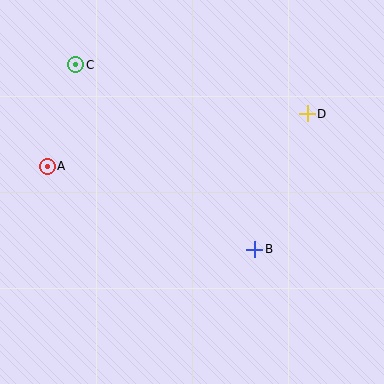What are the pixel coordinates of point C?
Point C is at (76, 65).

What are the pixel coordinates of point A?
Point A is at (47, 166).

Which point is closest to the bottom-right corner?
Point B is closest to the bottom-right corner.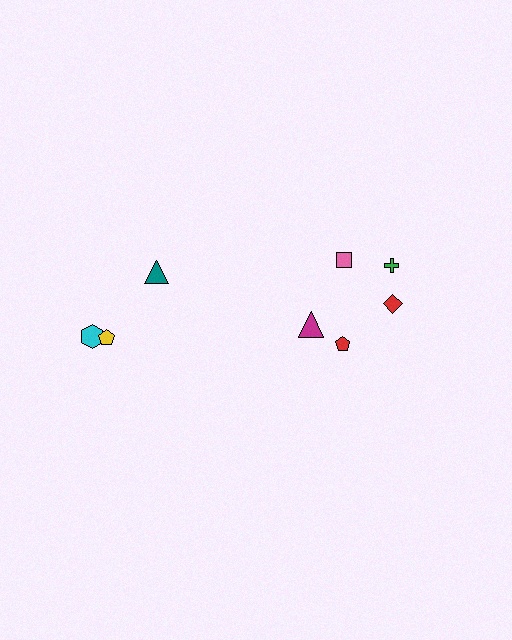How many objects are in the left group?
There are 3 objects.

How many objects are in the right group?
There are 5 objects.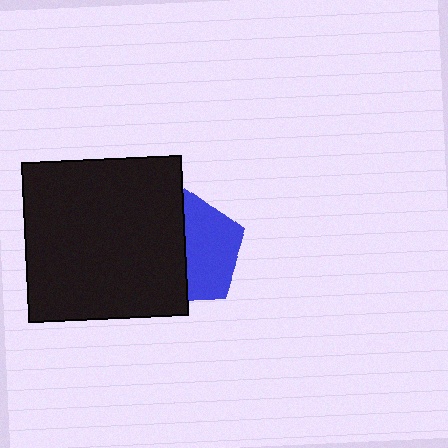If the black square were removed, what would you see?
You would see the complete blue pentagon.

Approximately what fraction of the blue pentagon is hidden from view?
Roughly 49% of the blue pentagon is hidden behind the black square.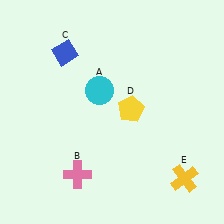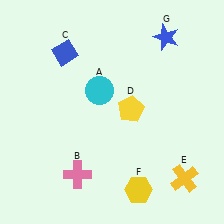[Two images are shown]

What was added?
A yellow hexagon (F), a blue star (G) were added in Image 2.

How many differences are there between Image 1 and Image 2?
There are 2 differences between the two images.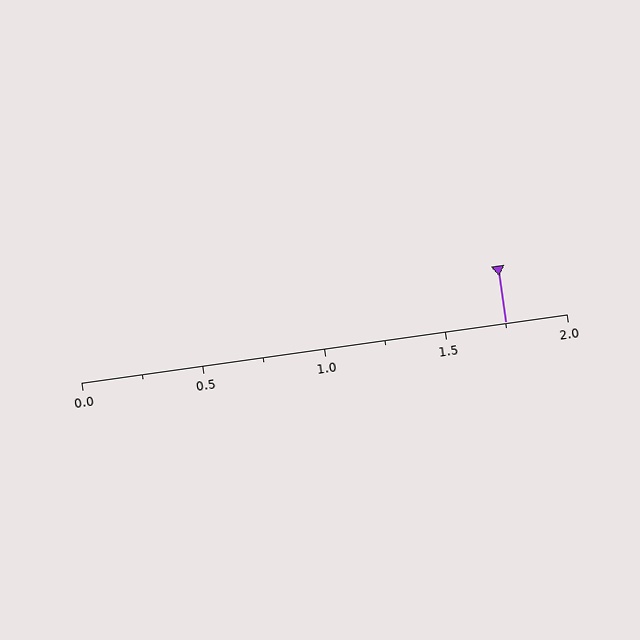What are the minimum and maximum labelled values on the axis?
The axis runs from 0.0 to 2.0.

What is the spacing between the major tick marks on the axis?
The major ticks are spaced 0.5 apart.